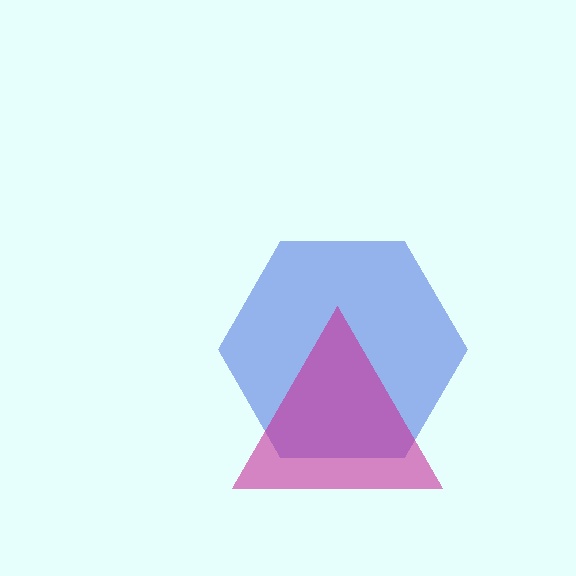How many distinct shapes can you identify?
There are 2 distinct shapes: a blue hexagon, a magenta triangle.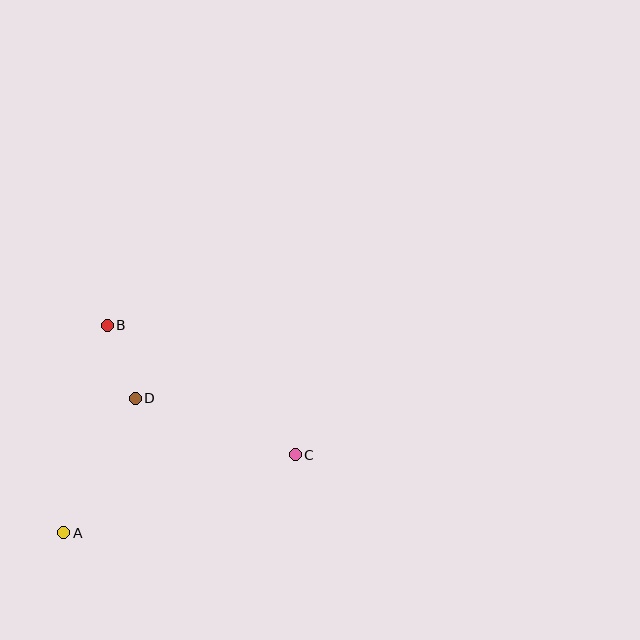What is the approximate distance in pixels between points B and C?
The distance between B and C is approximately 228 pixels.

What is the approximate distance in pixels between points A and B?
The distance between A and B is approximately 212 pixels.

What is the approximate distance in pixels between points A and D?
The distance between A and D is approximately 152 pixels.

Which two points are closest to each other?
Points B and D are closest to each other.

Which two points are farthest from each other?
Points A and C are farthest from each other.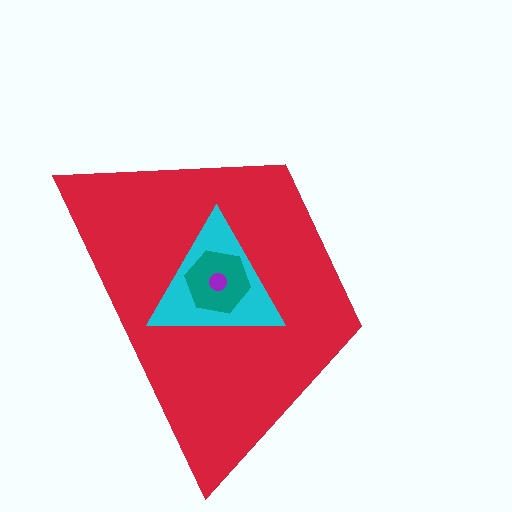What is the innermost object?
The purple circle.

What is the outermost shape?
The red trapezoid.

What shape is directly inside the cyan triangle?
The teal hexagon.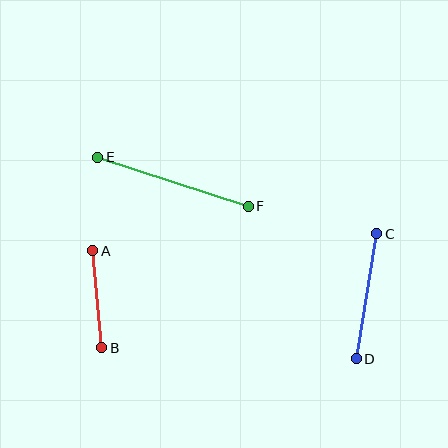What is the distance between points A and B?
The distance is approximately 98 pixels.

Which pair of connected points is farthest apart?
Points E and F are farthest apart.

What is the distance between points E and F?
The distance is approximately 158 pixels.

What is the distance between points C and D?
The distance is approximately 127 pixels.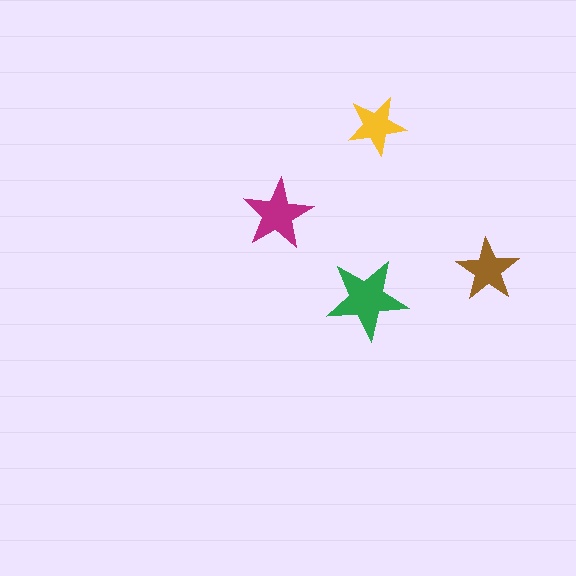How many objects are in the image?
There are 4 objects in the image.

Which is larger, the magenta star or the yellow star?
The magenta one.